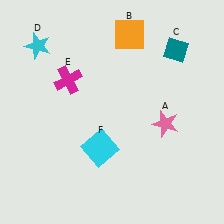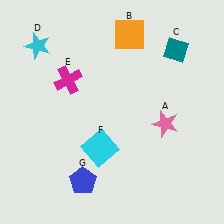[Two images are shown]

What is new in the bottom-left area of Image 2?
A blue pentagon (G) was added in the bottom-left area of Image 2.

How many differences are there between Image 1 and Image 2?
There is 1 difference between the two images.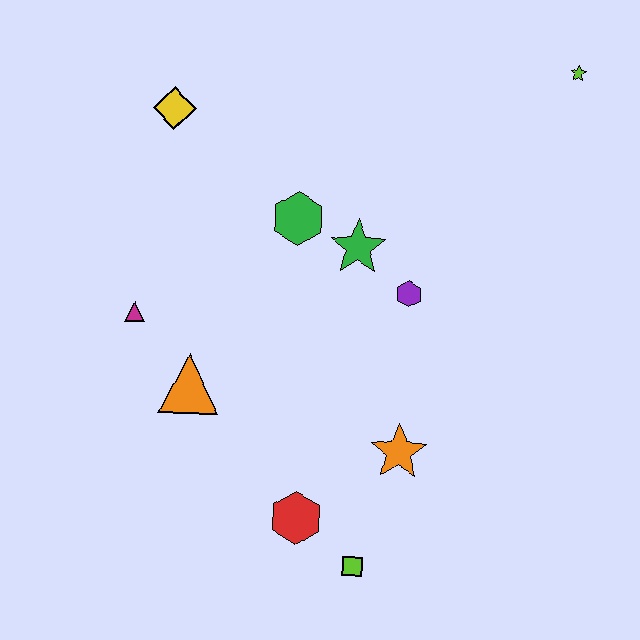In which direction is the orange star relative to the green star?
The orange star is below the green star.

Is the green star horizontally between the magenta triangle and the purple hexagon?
Yes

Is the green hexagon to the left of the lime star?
Yes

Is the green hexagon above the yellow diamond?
No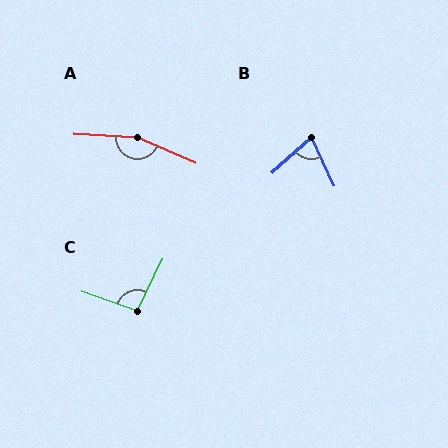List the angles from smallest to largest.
B (74°), C (96°), A (159°).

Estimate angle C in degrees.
Approximately 96 degrees.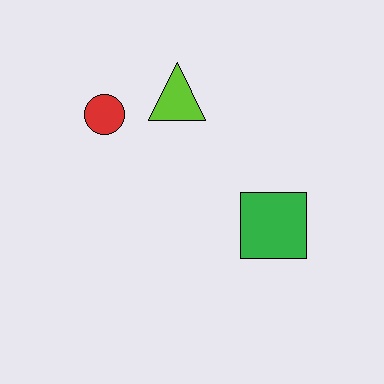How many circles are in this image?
There is 1 circle.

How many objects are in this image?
There are 3 objects.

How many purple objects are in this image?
There are no purple objects.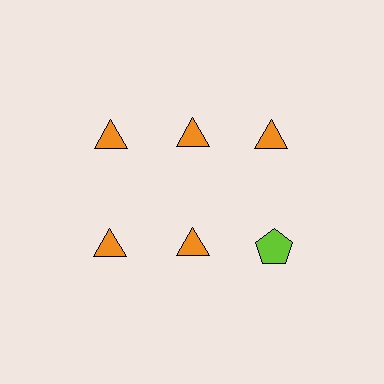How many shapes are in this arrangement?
There are 6 shapes arranged in a grid pattern.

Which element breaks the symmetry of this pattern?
The lime pentagon in the second row, center column breaks the symmetry. All other shapes are orange triangles.